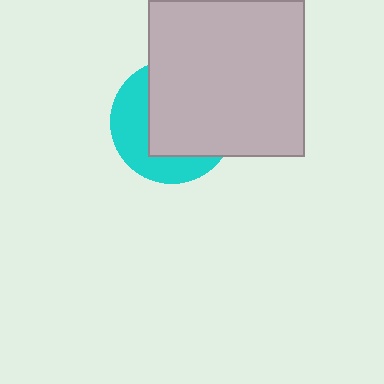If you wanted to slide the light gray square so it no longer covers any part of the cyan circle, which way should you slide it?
Slide it toward the upper-right — that is the most direct way to separate the two shapes.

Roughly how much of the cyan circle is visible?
A small part of it is visible (roughly 38%).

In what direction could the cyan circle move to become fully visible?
The cyan circle could move toward the lower-left. That would shift it out from behind the light gray square entirely.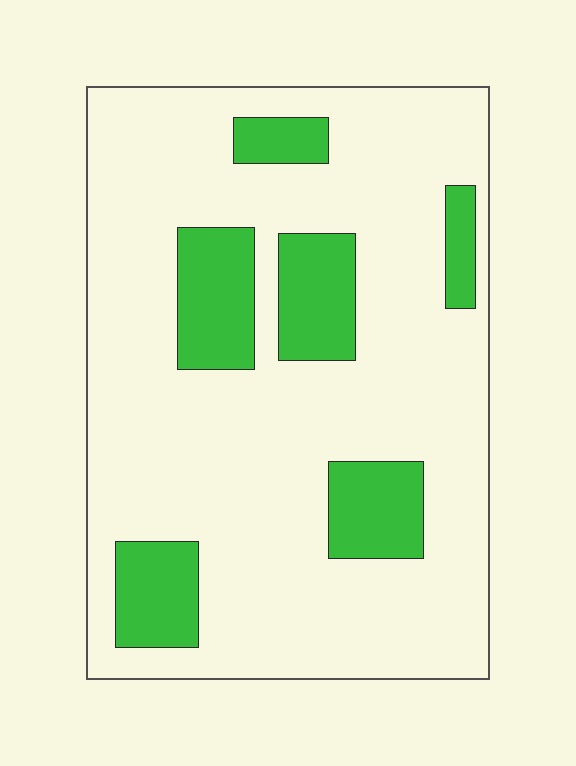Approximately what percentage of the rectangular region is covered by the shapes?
Approximately 20%.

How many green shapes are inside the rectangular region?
6.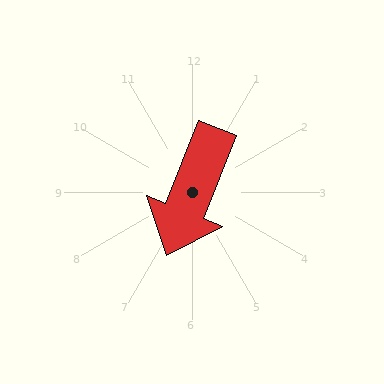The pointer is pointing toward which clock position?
Roughly 7 o'clock.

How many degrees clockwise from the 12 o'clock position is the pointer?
Approximately 202 degrees.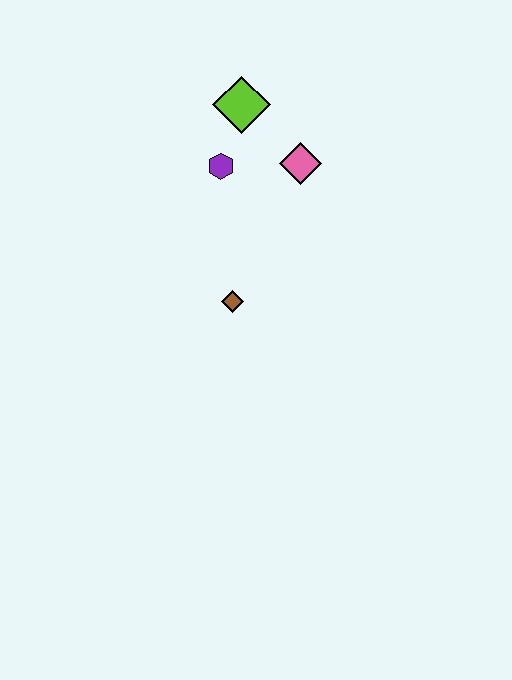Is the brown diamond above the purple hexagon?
No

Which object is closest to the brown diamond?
The purple hexagon is closest to the brown diamond.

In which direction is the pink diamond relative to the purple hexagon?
The pink diamond is to the right of the purple hexagon.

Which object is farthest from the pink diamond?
The brown diamond is farthest from the pink diamond.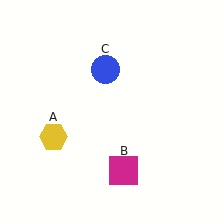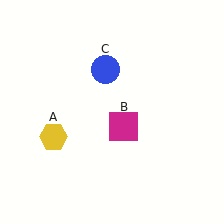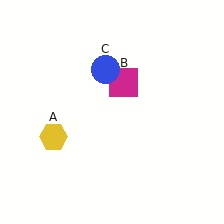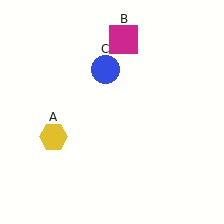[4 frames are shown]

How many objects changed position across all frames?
1 object changed position: magenta square (object B).